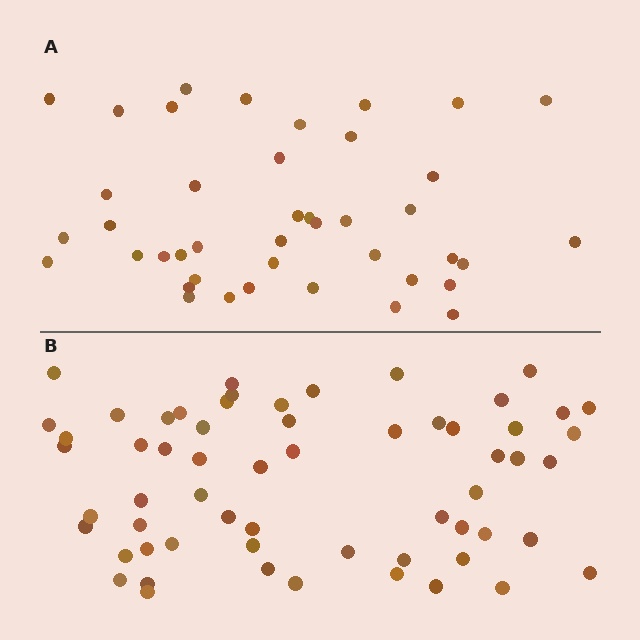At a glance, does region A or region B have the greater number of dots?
Region B (the bottom region) has more dots.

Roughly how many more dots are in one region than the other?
Region B has approximately 20 more dots than region A.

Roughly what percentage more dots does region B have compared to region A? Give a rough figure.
About 45% more.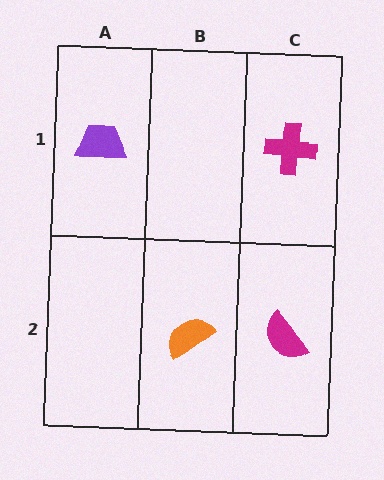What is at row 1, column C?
A magenta cross.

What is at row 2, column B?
An orange semicircle.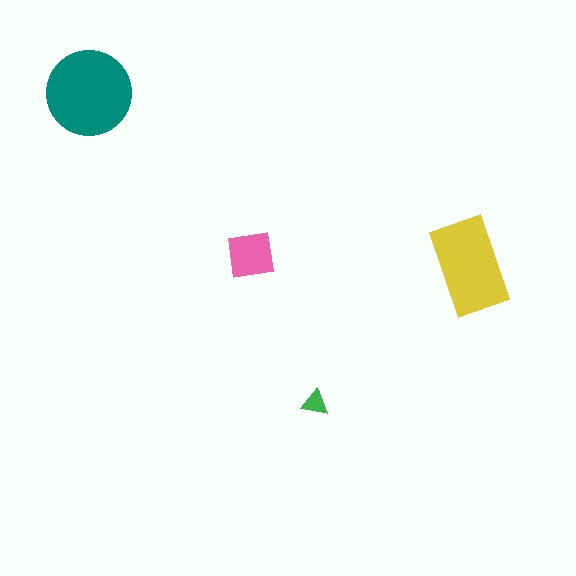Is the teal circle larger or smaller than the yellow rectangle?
Larger.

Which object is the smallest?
The green triangle.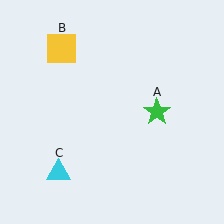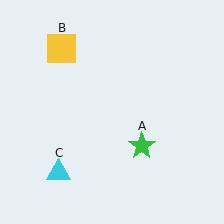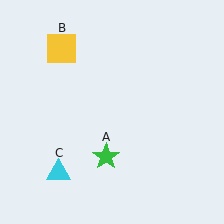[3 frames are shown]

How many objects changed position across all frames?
1 object changed position: green star (object A).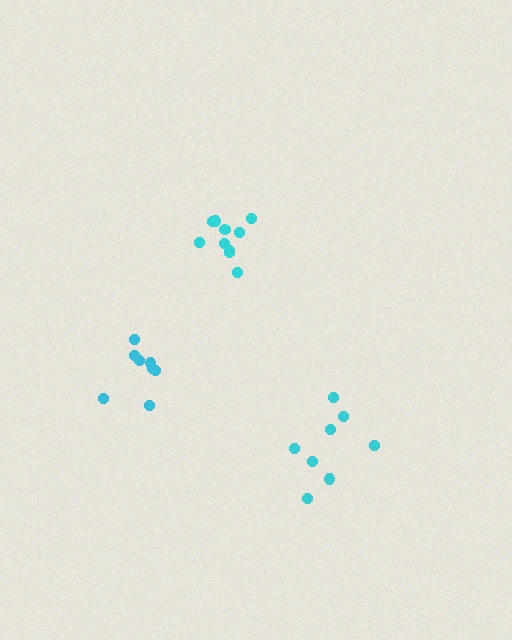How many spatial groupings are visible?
There are 3 spatial groupings.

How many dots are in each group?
Group 1: 8 dots, Group 2: 8 dots, Group 3: 10 dots (26 total).